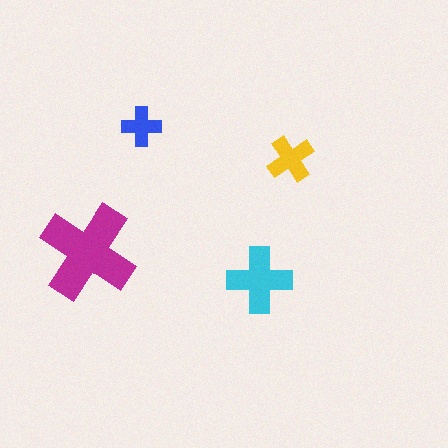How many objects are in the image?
There are 4 objects in the image.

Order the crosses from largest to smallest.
the magenta one, the cyan one, the yellow one, the blue one.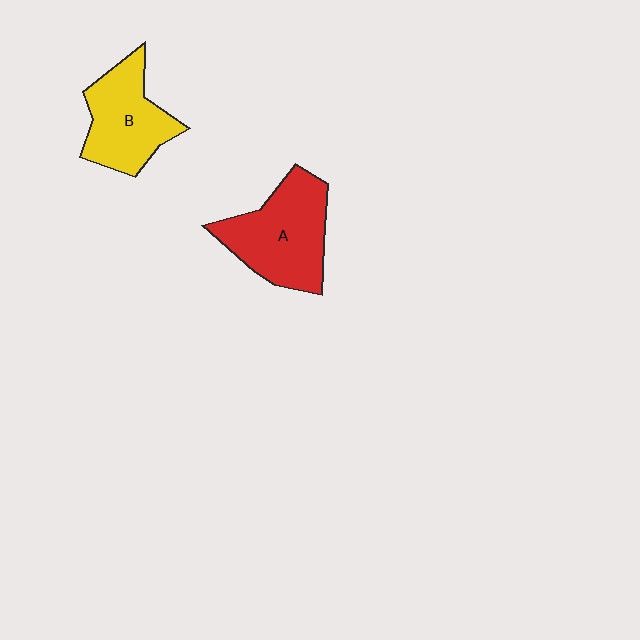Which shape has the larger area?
Shape A (red).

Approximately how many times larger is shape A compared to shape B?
Approximately 1.2 times.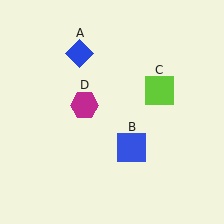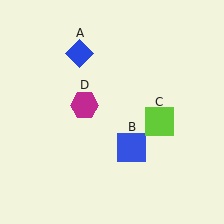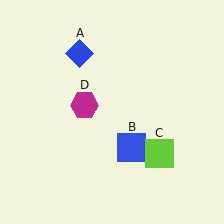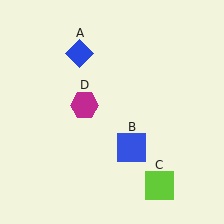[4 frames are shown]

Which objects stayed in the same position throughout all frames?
Blue diamond (object A) and blue square (object B) and magenta hexagon (object D) remained stationary.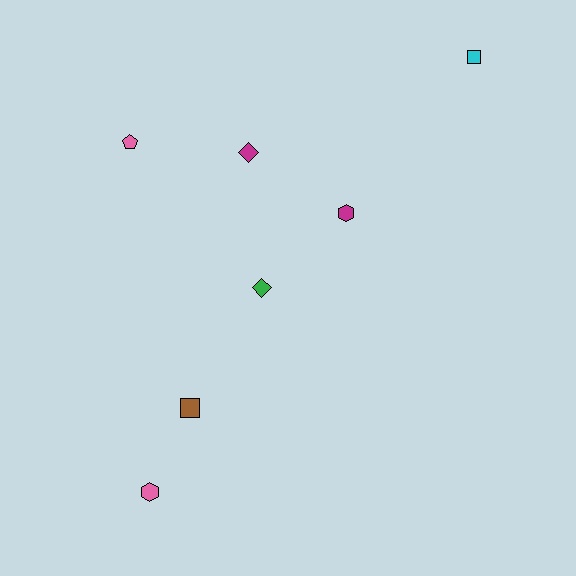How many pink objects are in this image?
There are 2 pink objects.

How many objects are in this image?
There are 7 objects.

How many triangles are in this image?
There are no triangles.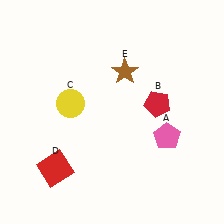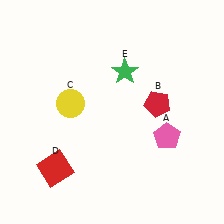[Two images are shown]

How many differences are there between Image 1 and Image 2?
There is 1 difference between the two images.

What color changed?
The star (E) changed from brown in Image 1 to green in Image 2.